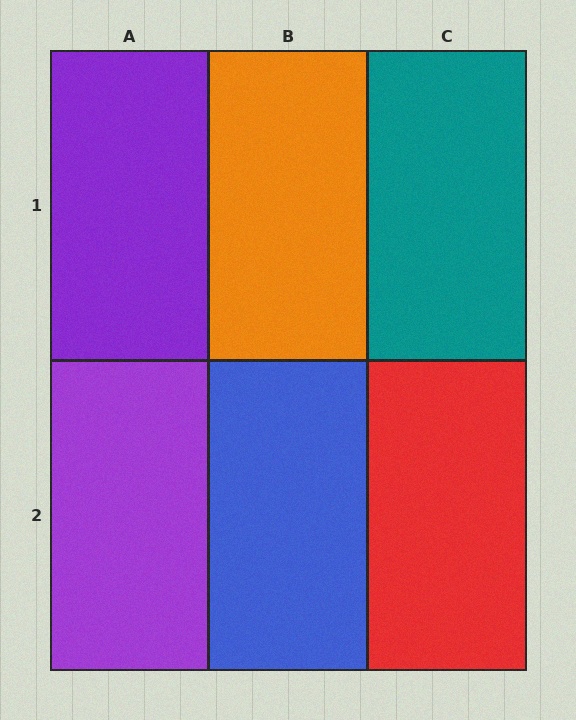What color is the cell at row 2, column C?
Red.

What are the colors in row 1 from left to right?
Purple, orange, teal.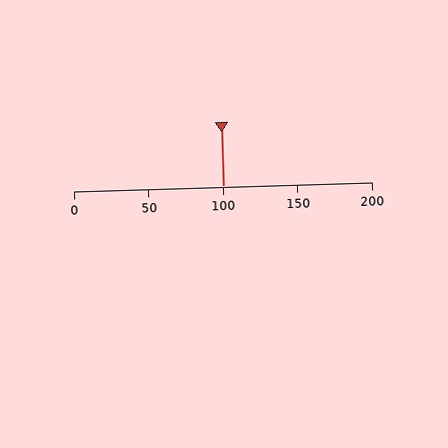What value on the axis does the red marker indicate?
The marker indicates approximately 100.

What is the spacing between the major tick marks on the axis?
The major ticks are spaced 50 apart.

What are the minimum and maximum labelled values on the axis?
The axis runs from 0 to 200.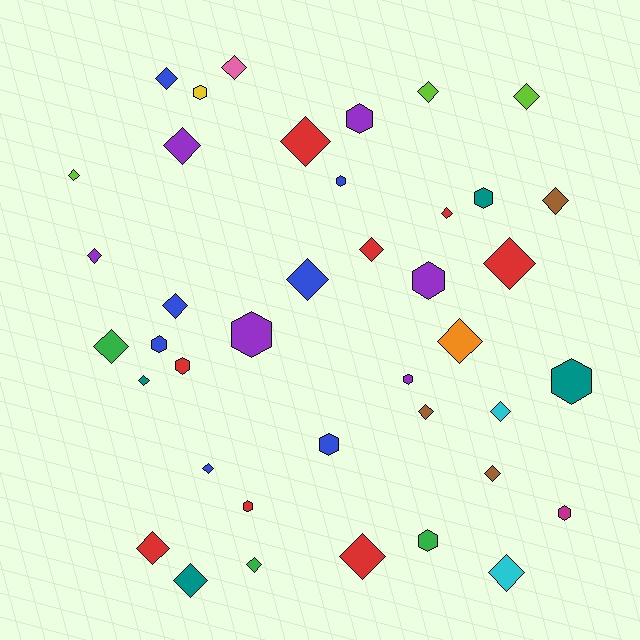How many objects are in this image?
There are 40 objects.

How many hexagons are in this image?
There are 14 hexagons.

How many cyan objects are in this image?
There are 2 cyan objects.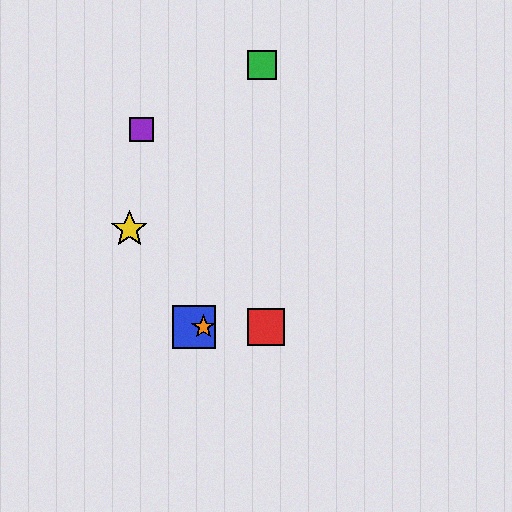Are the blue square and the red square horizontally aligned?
Yes, both are at y≈327.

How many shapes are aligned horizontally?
3 shapes (the red square, the blue square, the orange star) are aligned horizontally.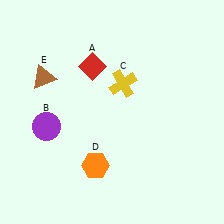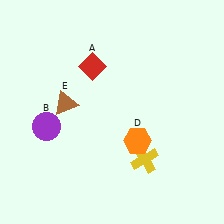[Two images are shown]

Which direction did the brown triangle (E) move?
The brown triangle (E) moved down.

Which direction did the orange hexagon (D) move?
The orange hexagon (D) moved right.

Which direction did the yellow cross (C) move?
The yellow cross (C) moved down.